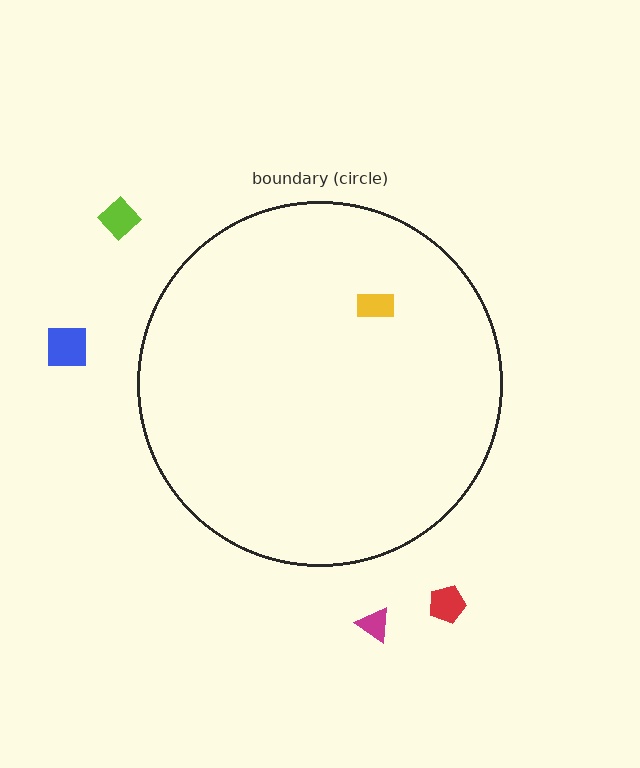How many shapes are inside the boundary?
1 inside, 4 outside.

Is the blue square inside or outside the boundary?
Outside.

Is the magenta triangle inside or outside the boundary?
Outside.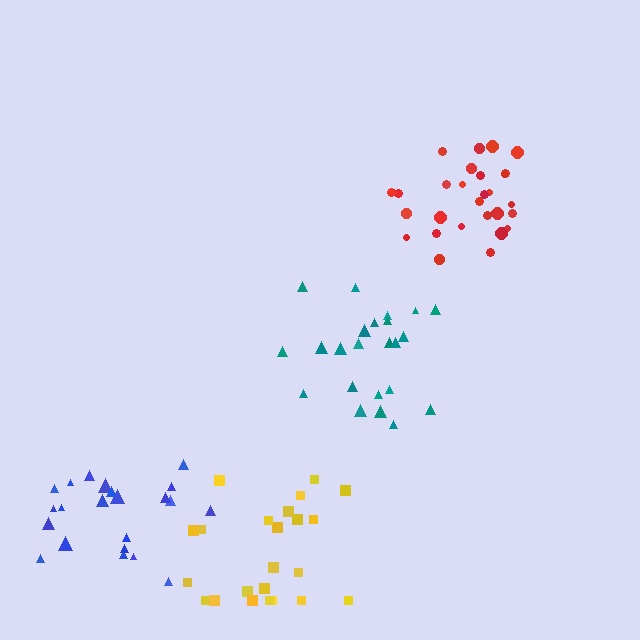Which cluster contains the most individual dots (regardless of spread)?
Red (28).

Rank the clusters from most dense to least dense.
red, teal, blue, yellow.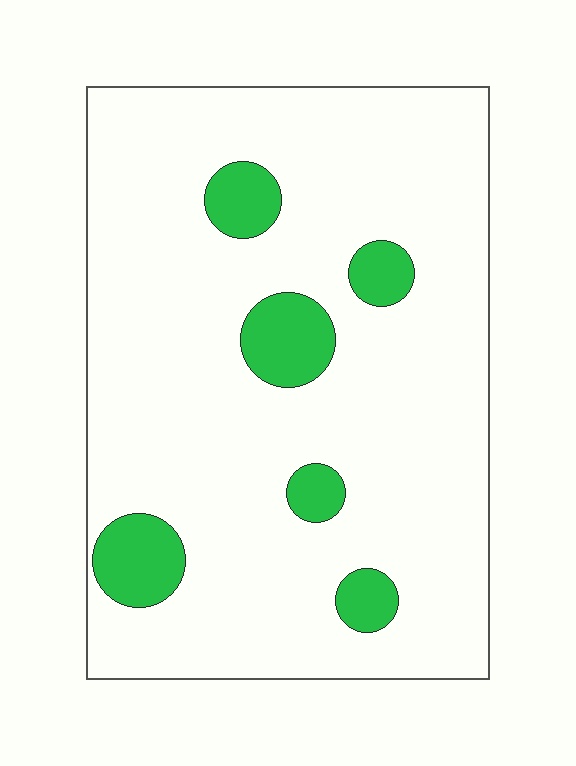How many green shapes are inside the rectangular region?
6.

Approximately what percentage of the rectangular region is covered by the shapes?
Approximately 10%.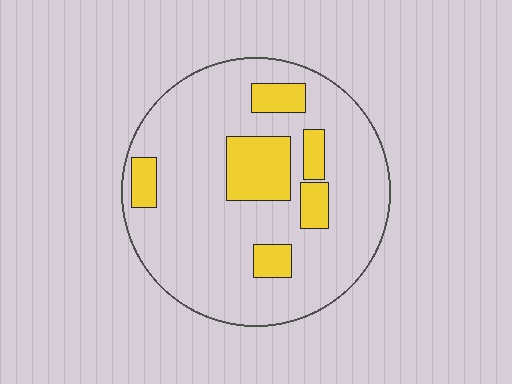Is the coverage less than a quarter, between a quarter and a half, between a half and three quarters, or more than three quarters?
Less than a quarter.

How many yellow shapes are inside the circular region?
6.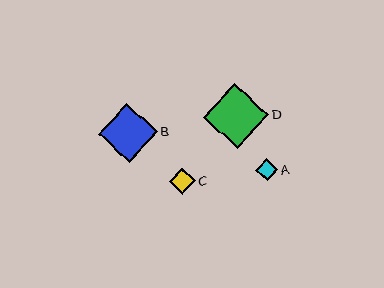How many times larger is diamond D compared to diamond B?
Diamond D is approximately 1.1 times the size of diamond B.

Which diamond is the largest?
Diamond D is the largest with a size of approximately 65 pixels.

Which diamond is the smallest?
Diamond A is the smallest with a size of approximately 22 pixels.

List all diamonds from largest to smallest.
From largest to smallest: D, B, C, A.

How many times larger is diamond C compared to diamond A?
Diamond C is approximately 1.2 times the size of diamond A.